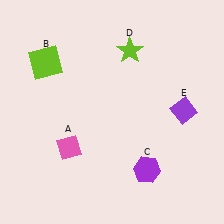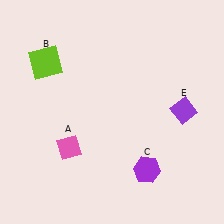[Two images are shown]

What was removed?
The lime star (D) was removed in Image 2.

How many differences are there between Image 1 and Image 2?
There is 1 difference between the two images.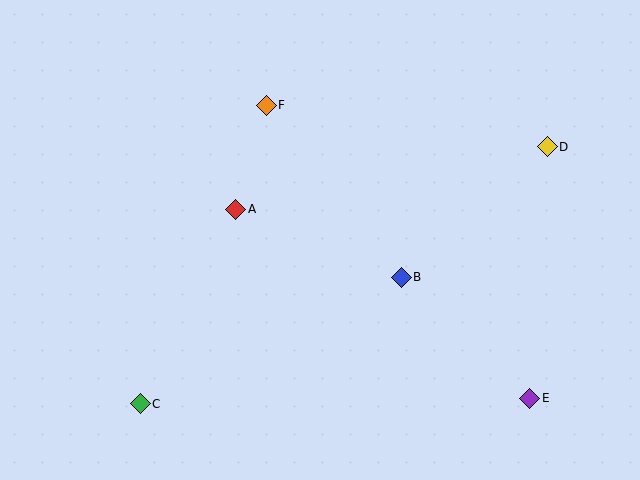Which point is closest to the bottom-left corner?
Point C is closest to the bottom-left corner.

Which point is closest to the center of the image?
Point B at (401, 277) is closest to the center.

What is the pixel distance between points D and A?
The distance between D and A is 318 pixels.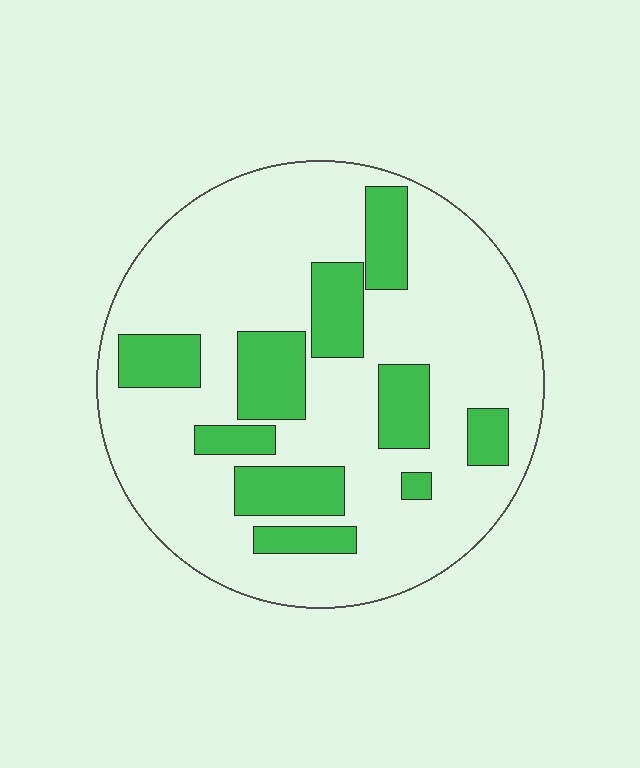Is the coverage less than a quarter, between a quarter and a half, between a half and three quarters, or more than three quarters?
Less than a quarter.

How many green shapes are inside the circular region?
10.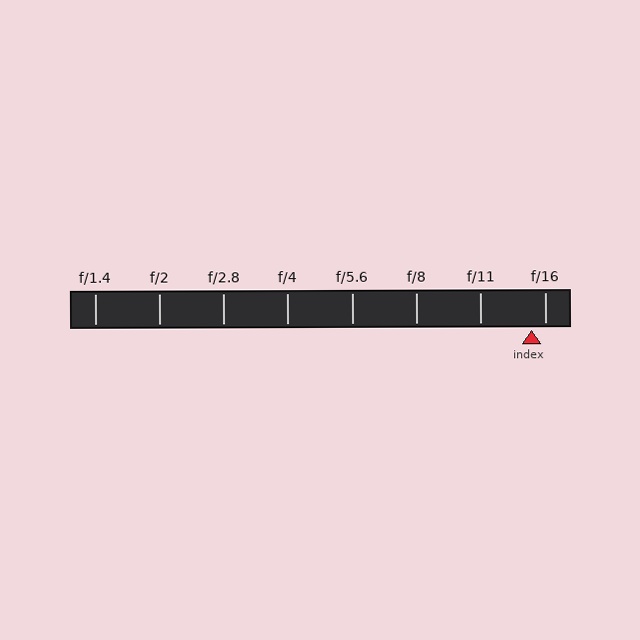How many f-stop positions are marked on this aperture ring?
There are 8 f-stop positions marked.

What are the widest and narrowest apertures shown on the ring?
The widest aperture shown is f/1.4 and the narrowest is f/16.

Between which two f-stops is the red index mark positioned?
The index mark is between f/11 and f/16.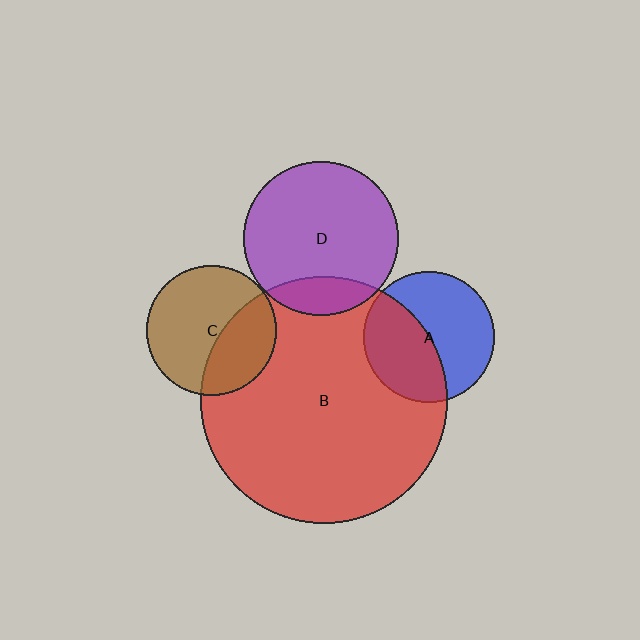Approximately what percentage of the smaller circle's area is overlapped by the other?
Approximately 15%.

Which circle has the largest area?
Circle B (red).